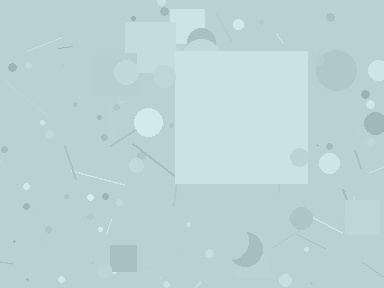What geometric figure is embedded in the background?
A square is embedded in the background.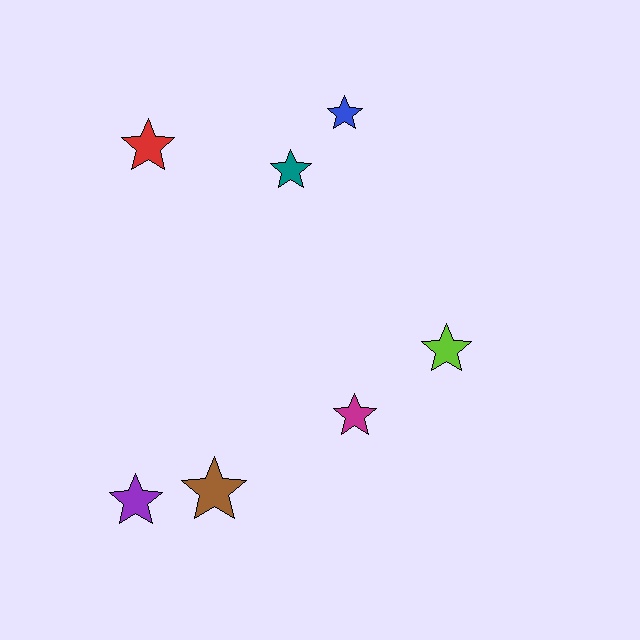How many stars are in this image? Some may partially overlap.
There are 7 stars.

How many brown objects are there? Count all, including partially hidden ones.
There is 1 brown object.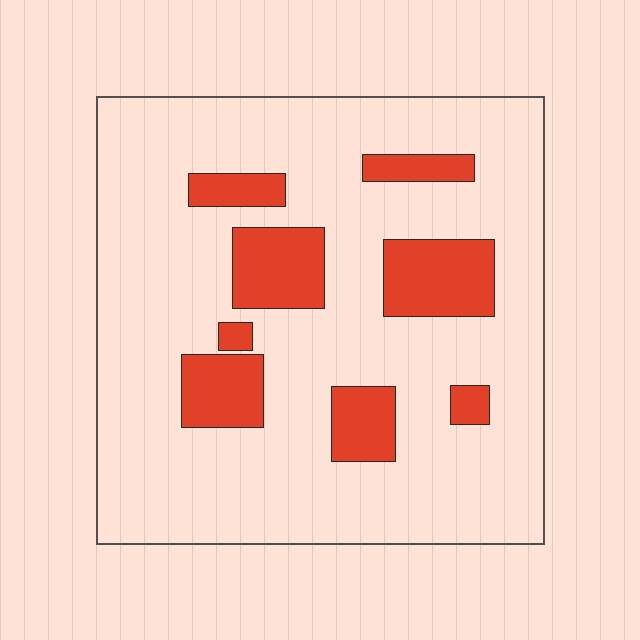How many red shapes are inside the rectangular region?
8.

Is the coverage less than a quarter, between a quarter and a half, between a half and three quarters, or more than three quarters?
Less than a quarter.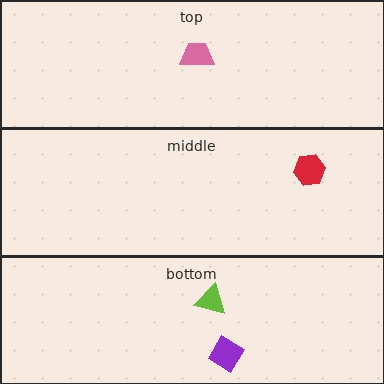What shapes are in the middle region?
The red hexagon.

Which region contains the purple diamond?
The bottom region.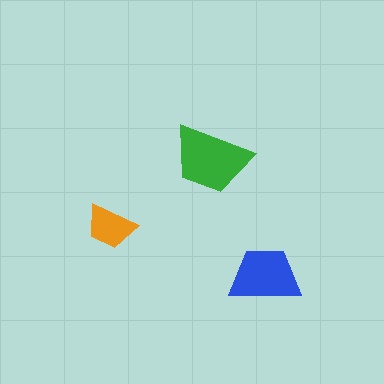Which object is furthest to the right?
The blue trapezoid is rightmost.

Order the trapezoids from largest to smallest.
the green one, the blue one, the orange one.